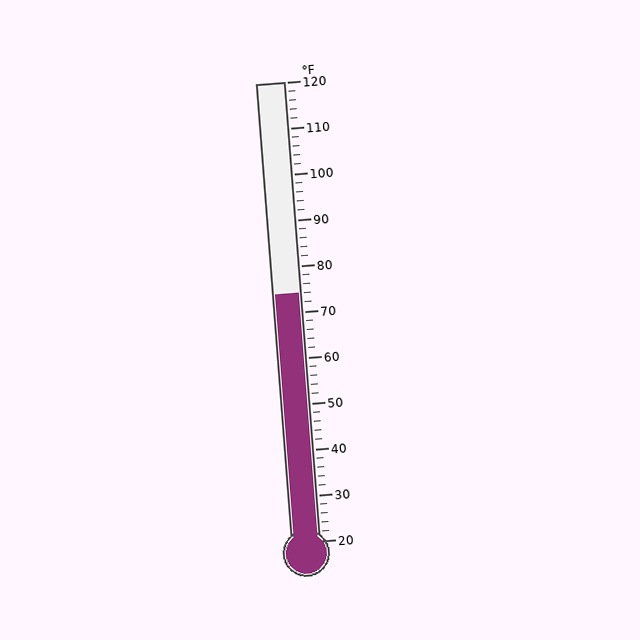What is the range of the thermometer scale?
The thermometer scale ranges from 20°F to 120°F.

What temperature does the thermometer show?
The thermometer shows approximately 74°F.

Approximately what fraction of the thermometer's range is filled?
The thermometer is filled to approximately 55% of its range.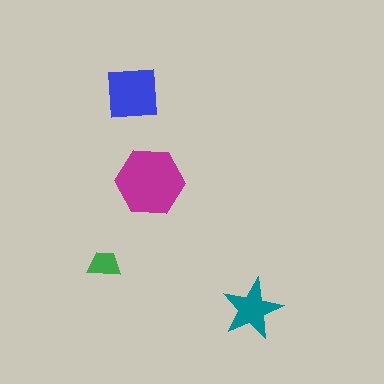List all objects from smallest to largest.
The green trapezoid, the teal star, the blue square, the magenta hexagon.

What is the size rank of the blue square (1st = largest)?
2nd.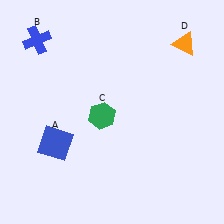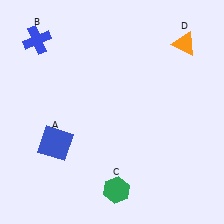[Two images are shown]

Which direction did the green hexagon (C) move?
The green hexagon (C) moved down.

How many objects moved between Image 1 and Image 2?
1 object moved between the two images.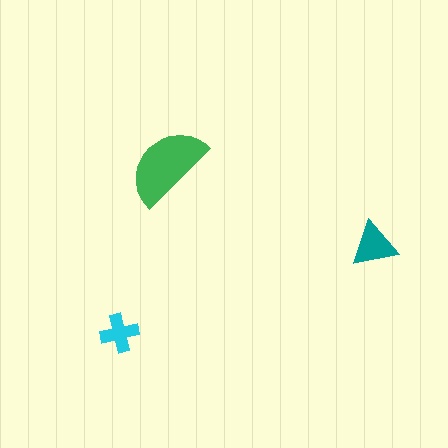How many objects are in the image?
There are 3 objects in the image.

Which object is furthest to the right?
The teal triangle is rightmost.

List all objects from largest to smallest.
The green semicircle, the teal triangle, the cyan cross.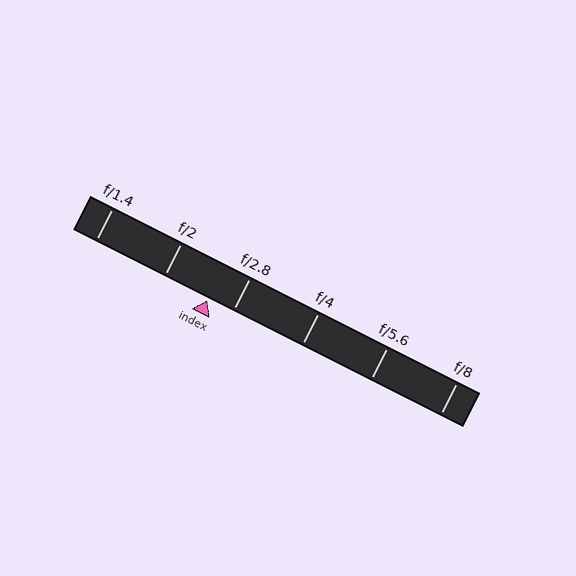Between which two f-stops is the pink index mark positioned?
The index mark is between f/2 and f/2.8.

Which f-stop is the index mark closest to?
The index mark is closest to f/2.8.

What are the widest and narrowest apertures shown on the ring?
The widest aperture shown is f/1.4 and the narrowest is f/8.